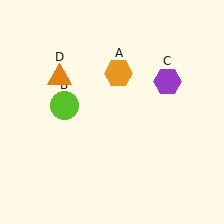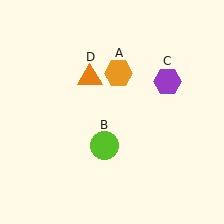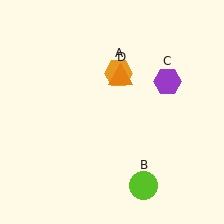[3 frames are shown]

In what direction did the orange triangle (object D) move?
The orange triangle (object D) moved right.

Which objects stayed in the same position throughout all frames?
Orange hexagon (object A) and purple hexagon (object C) remained stationary.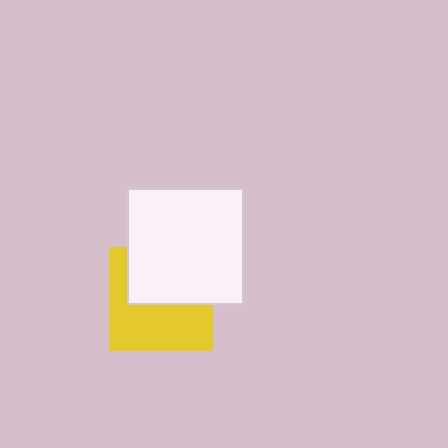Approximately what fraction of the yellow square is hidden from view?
Roughly 46% of the yellow square is hidden behind the white square.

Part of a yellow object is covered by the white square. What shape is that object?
It is a square.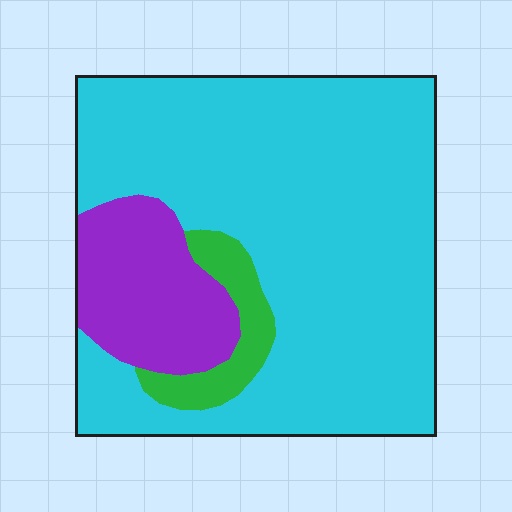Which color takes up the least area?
Green, at roughly 5%.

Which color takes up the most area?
Cyan, at roughly 75%.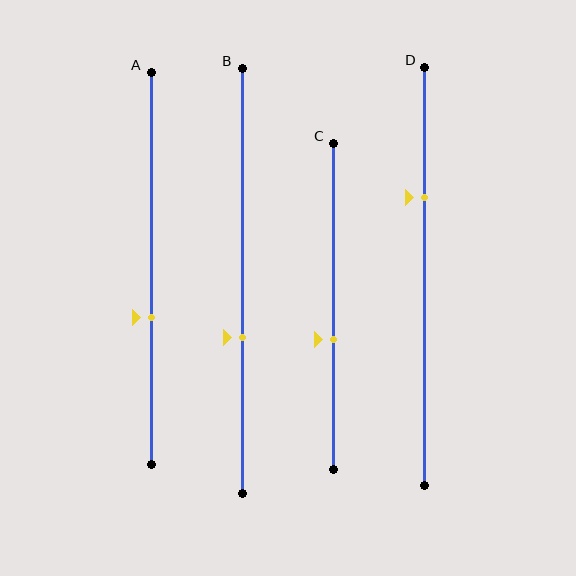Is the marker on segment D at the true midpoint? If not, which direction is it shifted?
No, the marker on segment D is shifted upward by about 19% of the segment length.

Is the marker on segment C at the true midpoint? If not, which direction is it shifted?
No, the marker on segment C is shifted downward by about 10% of the segment length.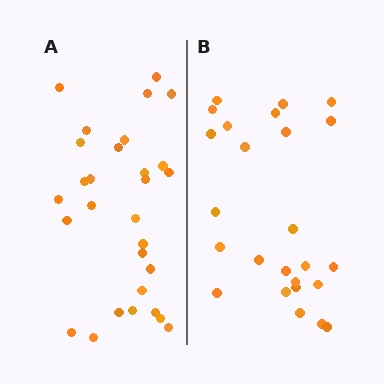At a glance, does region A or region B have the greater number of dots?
Region A (the left region) has more dots.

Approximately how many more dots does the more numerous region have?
Region A has about 4 more dots than region B.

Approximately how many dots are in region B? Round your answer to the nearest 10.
About 20 dots. (The exact count is 25, which rounds to 20.)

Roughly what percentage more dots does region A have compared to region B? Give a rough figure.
About 15% more.